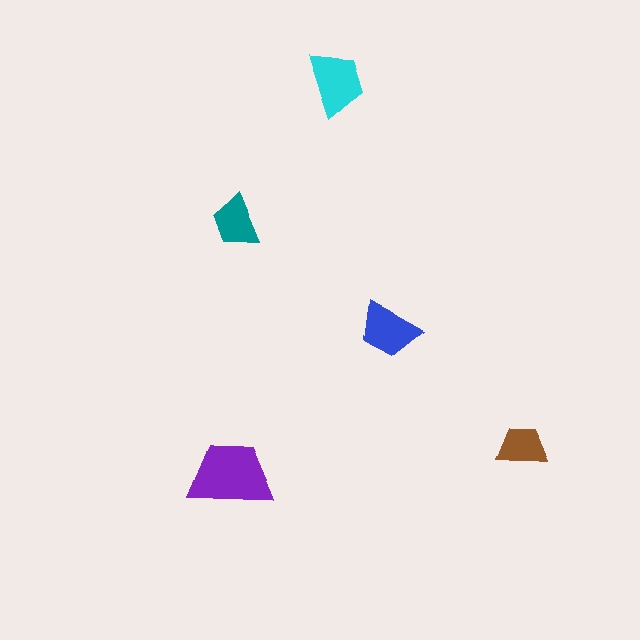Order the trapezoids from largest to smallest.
the purple one, the cyan one, the blue one, the teal one, the brown one.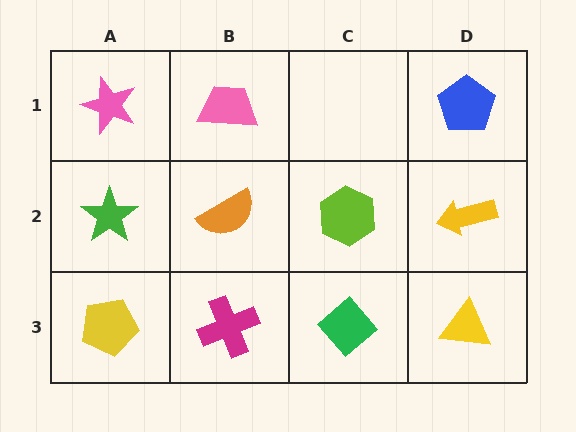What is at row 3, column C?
A green diamond.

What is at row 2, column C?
A lime hexagon.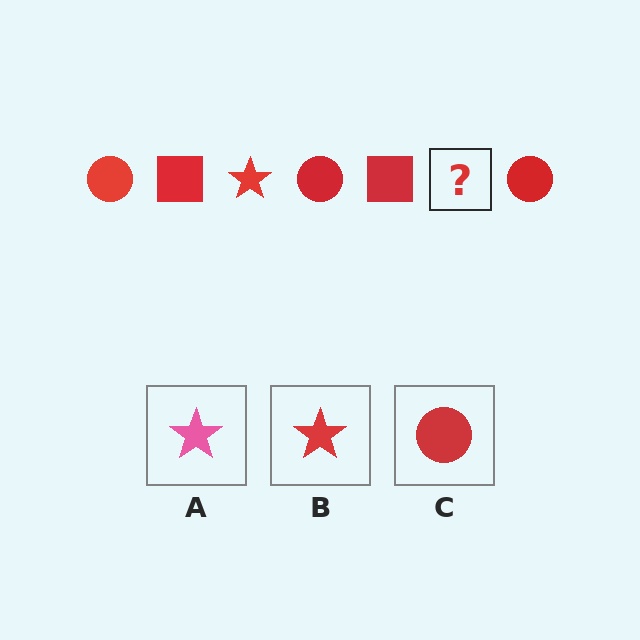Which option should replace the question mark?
Option B.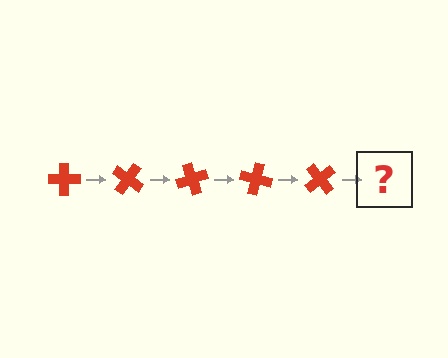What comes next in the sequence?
The next element should be a red cross rotated 175 degrees.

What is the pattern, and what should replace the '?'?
The pattern is that the cross rotates 35 degrees each step. The '?' should be a red cross rotated 175 degrees.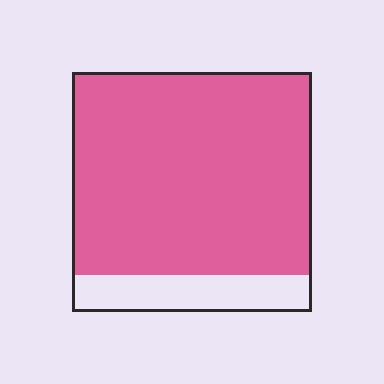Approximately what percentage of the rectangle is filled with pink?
Approximately 85%.